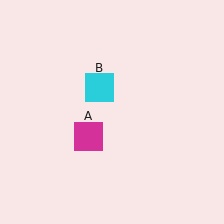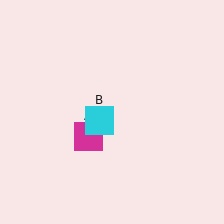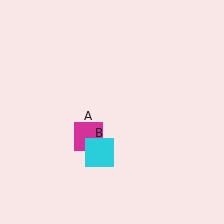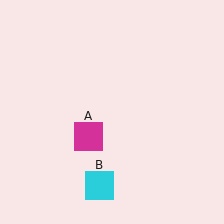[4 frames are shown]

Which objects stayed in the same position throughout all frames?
Magenta square (object A) remained stationary.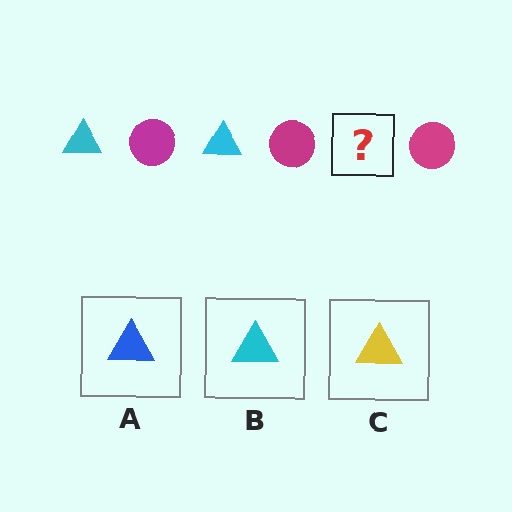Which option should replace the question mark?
Option B.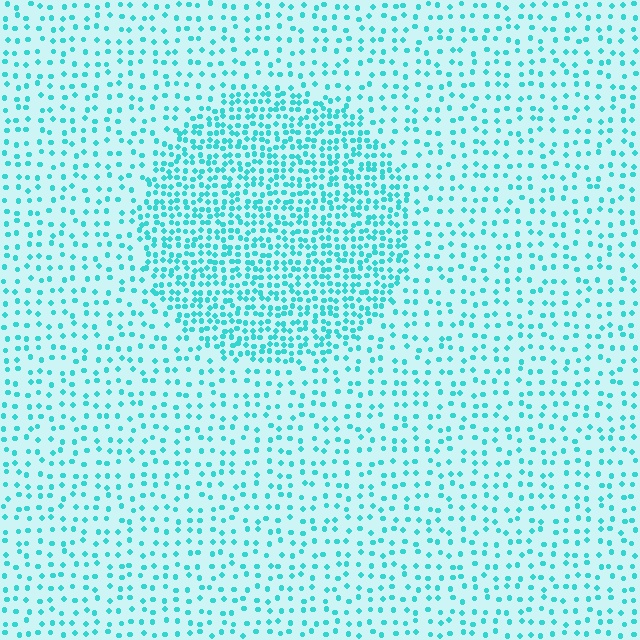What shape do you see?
I see a circle.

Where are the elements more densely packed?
The elements are more densely packed inside the circle boundary.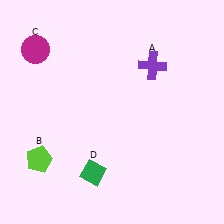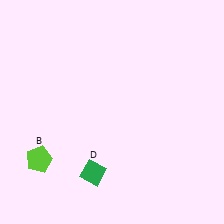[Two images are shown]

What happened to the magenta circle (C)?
The magenta circle (C) was removed in Image 2. It was in the top-left area of Image 1.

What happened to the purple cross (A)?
The purple cross (A) was removed in Image 2. It was in the top-right area of Image 1.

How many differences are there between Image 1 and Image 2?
There are 2 differences between the two images.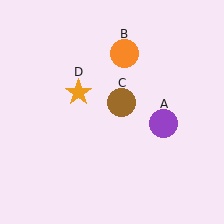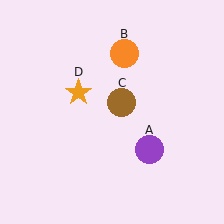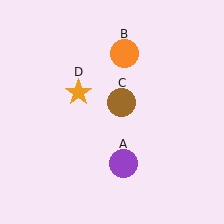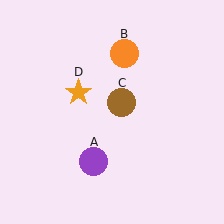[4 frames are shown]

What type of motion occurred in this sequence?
The purple circle (object A) rotated clockwise around the center of the scene.